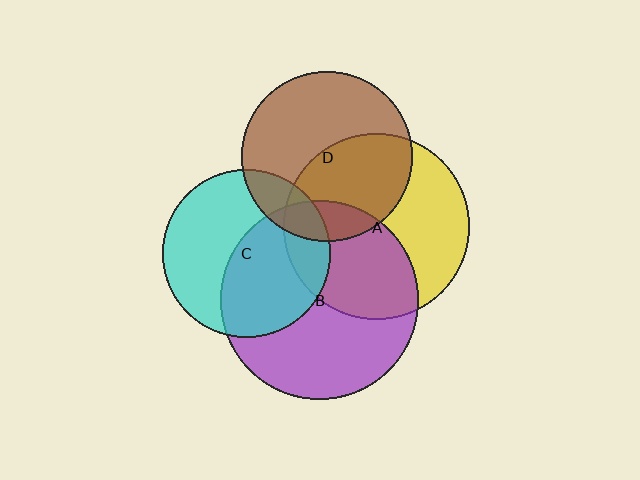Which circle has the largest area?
Circle B (purple).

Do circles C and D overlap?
Yes.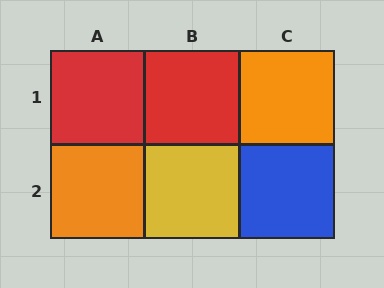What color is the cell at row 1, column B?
Red.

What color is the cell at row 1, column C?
Orange.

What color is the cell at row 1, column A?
Red.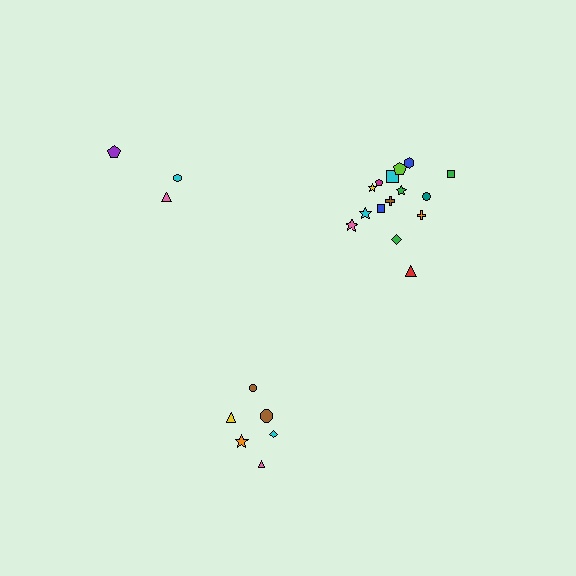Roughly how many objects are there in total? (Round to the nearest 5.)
Roughly 25 objects in total.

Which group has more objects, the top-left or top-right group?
The top-right group.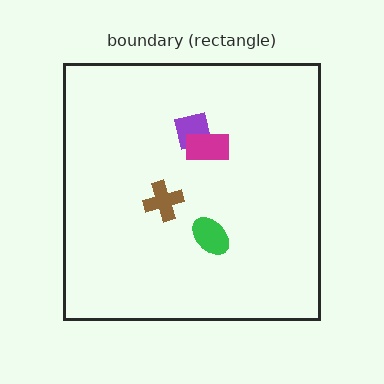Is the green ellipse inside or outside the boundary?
Inside.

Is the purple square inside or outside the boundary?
Inside.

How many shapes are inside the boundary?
4 inside, 0 outside.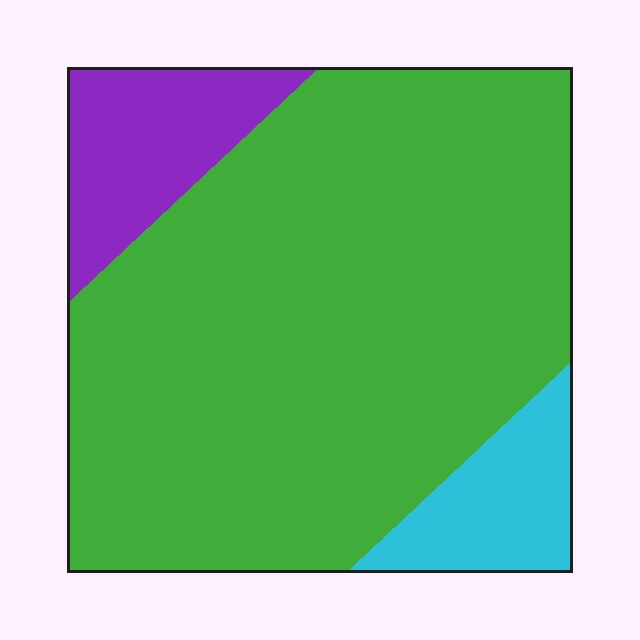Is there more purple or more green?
Green.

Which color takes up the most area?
Green, at roughly 80%.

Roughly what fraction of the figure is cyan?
Cyan takes up about one tenth (1/10) of the figure.